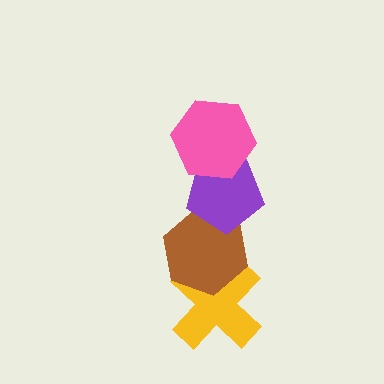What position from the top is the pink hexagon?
The pink hexagon is 1st from the top.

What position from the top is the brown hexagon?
The brown hexagon is 3rd from the top.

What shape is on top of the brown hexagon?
The purple pentagon is on top of the brown hexagon.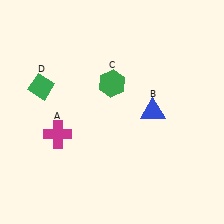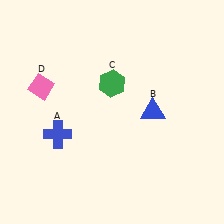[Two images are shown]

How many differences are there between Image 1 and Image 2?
There are 2 differences between the two images.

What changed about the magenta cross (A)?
In Image 1, A is magenta. In Image 2, it changed to blue.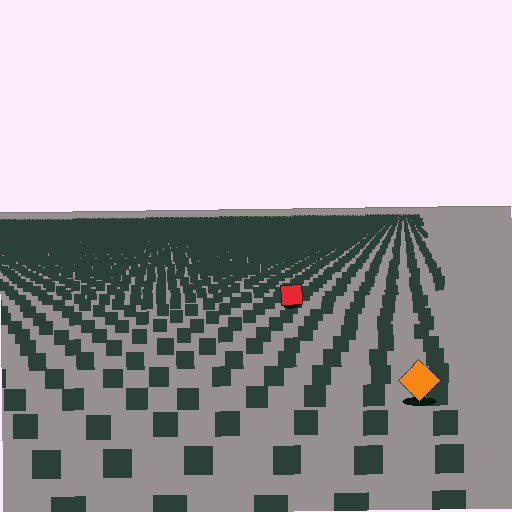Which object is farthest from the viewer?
The red square is farthest from the viewer. It appears smaller and the ground texture around it is denser.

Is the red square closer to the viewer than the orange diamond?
No. The orange diamond is closer — you can tell from the texture gradient: the ground texture is coarser near it.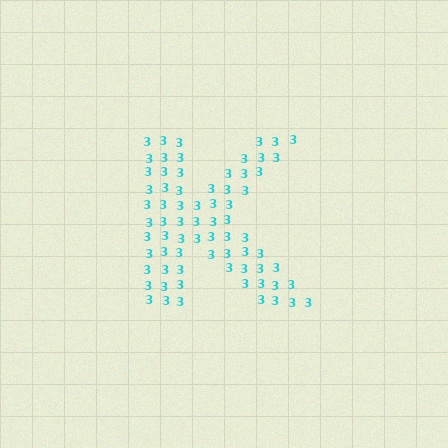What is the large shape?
The large shape is the letter K.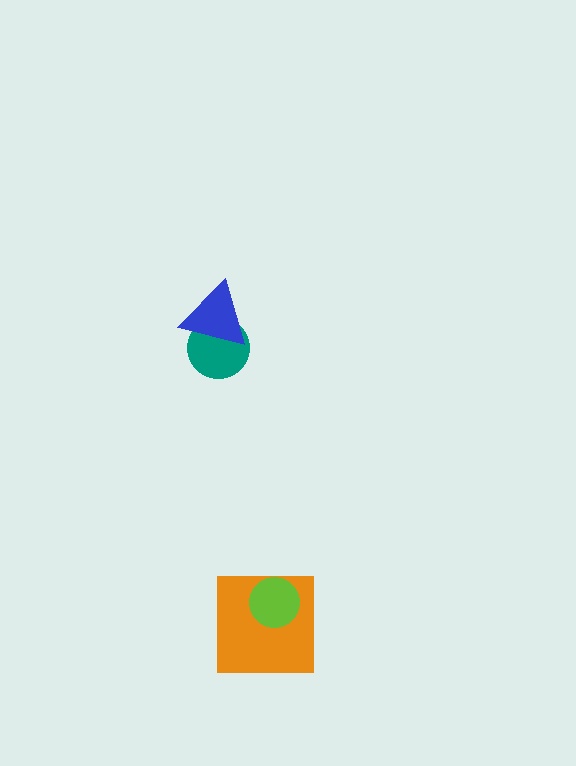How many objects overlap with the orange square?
1 object overlaps with the orange square.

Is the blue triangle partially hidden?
No, no other shape covers it.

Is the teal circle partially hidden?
Yes, it is partially covered by another shape.